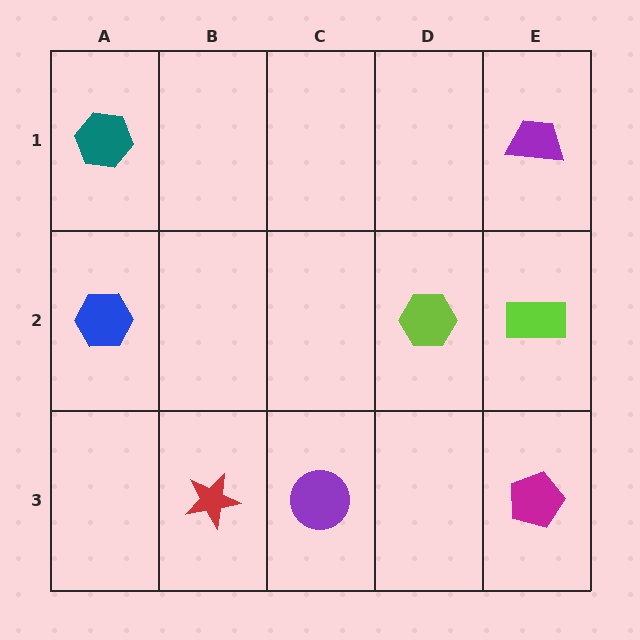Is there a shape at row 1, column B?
No, that cell is empty.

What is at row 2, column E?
A lime rectangle.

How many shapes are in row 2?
3 shapes.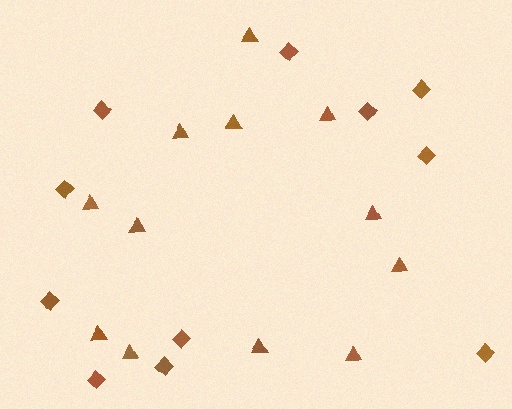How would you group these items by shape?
There are 2 groups: one group of triangles (12) and one group of diamonds (11).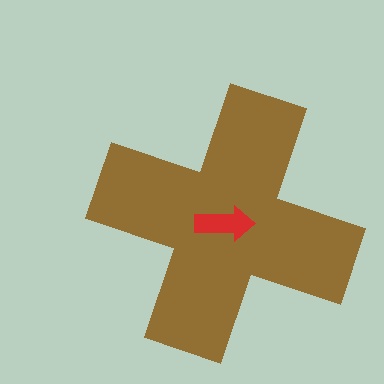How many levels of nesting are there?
2.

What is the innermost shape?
The red arrow.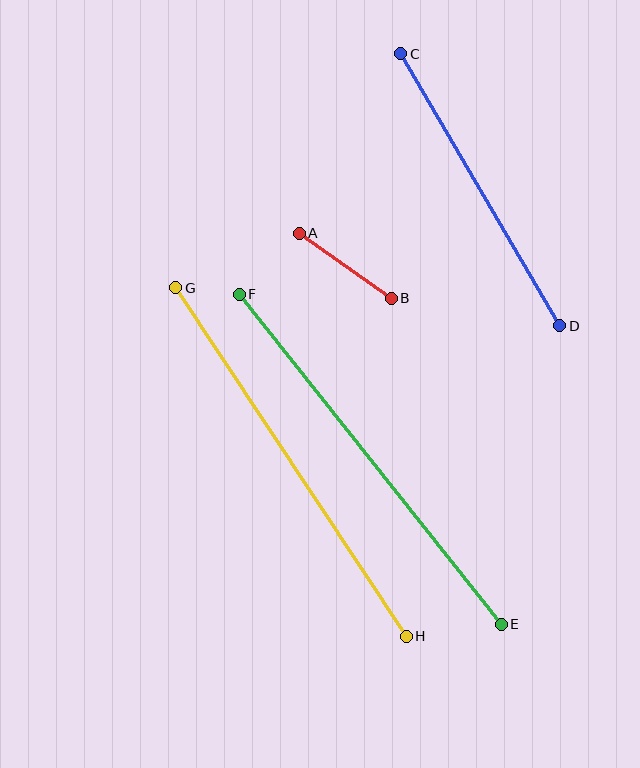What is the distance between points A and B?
The distance is approximately 113 pixels.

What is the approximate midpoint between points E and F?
The midpoint is at approximately (370, 459) pixels.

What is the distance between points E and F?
The distance is approximately 421 pixels.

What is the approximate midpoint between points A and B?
The midpoint is at approximately (345, 266) pixels.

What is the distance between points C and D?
The distance is approximately 315 pixels.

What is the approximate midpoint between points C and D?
The midpoint is at approximately (480, 190) pixels.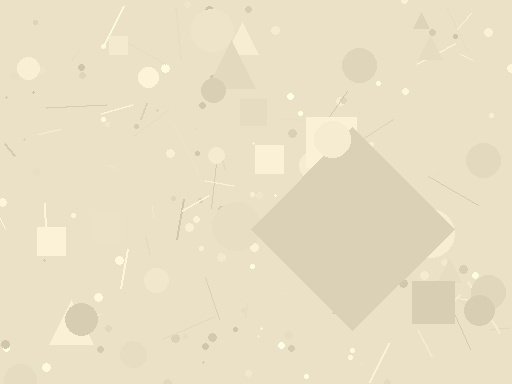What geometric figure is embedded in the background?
A diamond is embedded in the background.